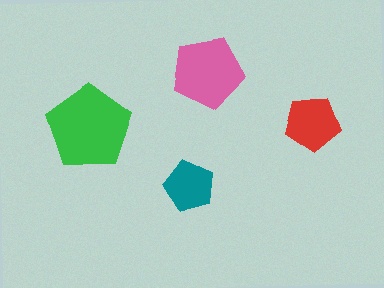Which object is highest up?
The pink pentagon is topmost.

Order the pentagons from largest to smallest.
the green one, the pink one, the red one, the teal one.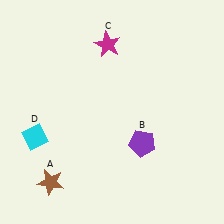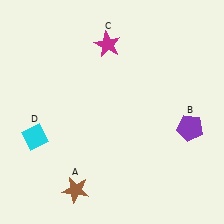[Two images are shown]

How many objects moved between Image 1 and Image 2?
2 objects moved between the two images.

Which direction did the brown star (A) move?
The brown star (A) moved right.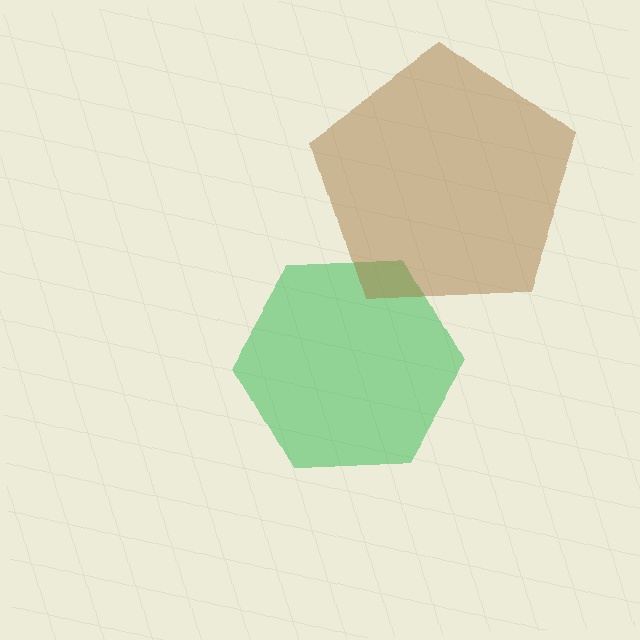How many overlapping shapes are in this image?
There are 2 overlapping shapes in the image.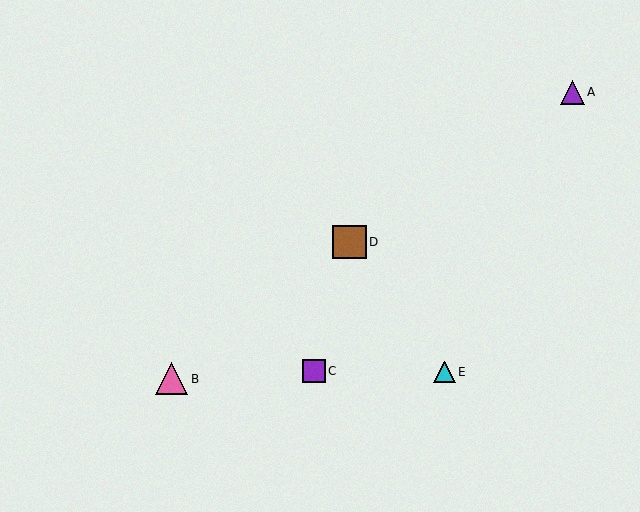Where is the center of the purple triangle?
The center of the purple triangle is at (572, 92).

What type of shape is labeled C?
Shape C is a purple square.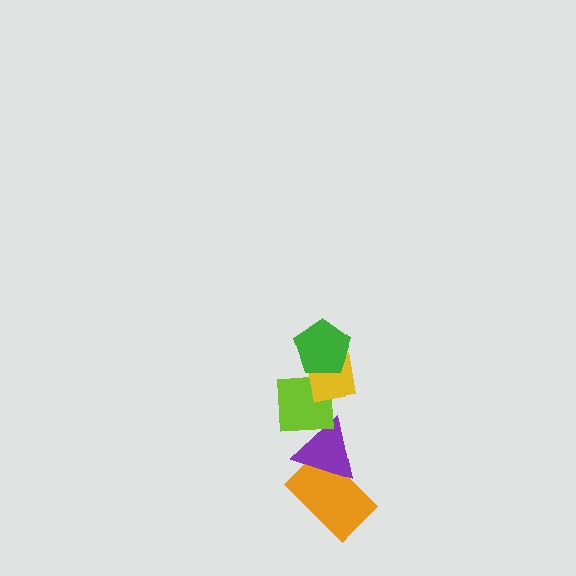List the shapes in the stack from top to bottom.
From top to bottom: the green pentagon, the yellow square, the lime square, the purple triangle, the orange rectangle.